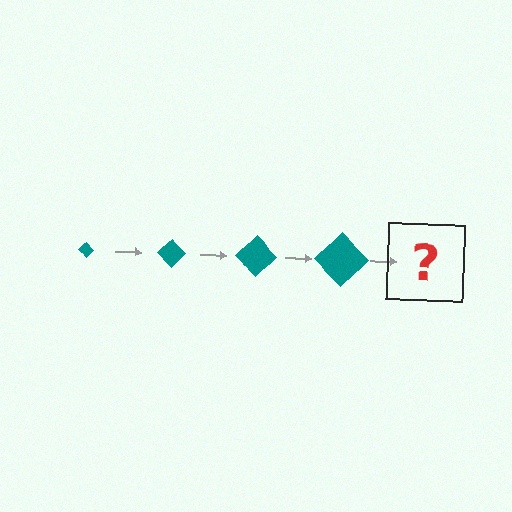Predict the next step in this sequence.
The next step is a teal diamond, larger than the previous one.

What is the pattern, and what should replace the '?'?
The pattern is that the diamond gets progressively larger each step. The '?' should be a teal diamond, larger than the previous one.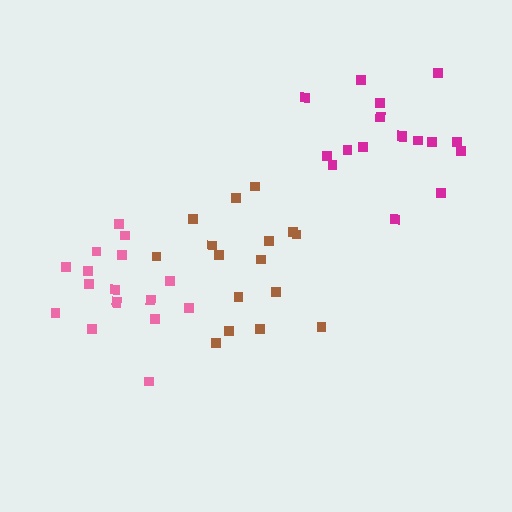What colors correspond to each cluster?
The clusters are colored: brown, magenta, pink.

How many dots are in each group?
Group 1: 16 dots, Group 2: 17 dots, Group 3: 17 dots (50 total).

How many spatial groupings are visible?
There are 3 spatial groupings.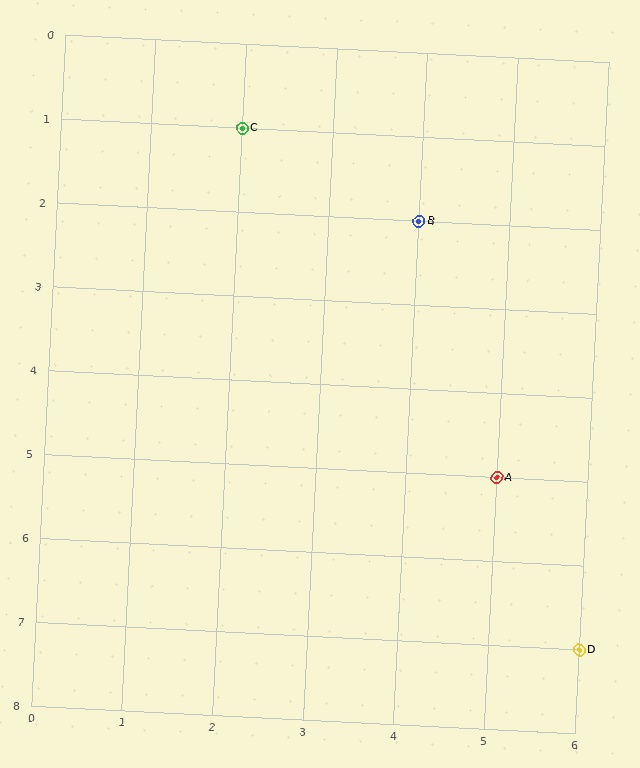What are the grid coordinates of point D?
Point D is at grid coordinates (6, 7).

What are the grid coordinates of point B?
Point B is at grid coordinates (4, 2).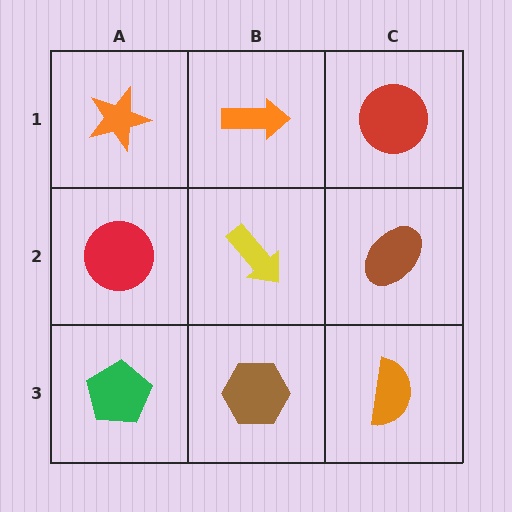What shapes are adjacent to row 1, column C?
A brown ellipse (row 2, column C), an orange arrow (row 1, column B).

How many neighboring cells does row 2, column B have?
4.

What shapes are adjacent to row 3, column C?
A brown ellipse (row 2, column C), a brown hexagon (row 3, column B).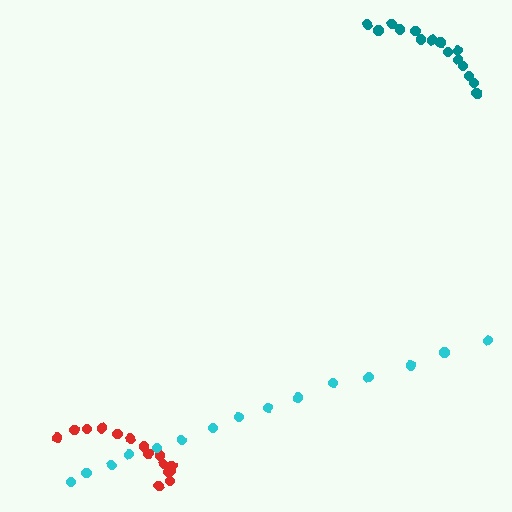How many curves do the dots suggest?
There are 3 distinct paths.